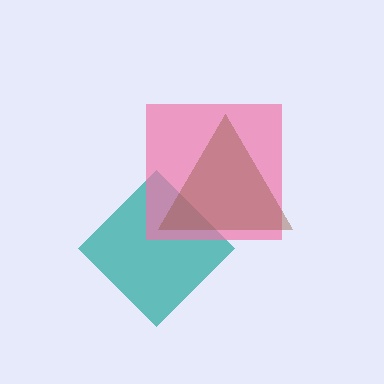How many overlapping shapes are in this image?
There are 3 overlapping shapes in the image.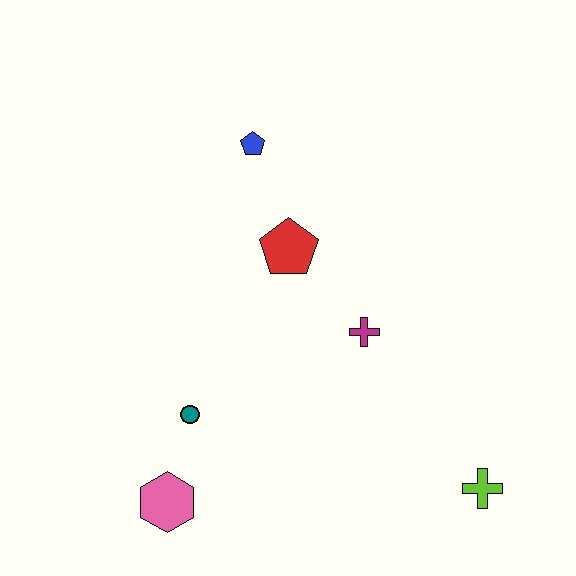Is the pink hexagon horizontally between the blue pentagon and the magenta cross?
No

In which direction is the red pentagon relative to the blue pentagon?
The red pentagon is below the blue pentagon.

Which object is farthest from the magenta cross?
The pink hexagon is farthest from the magenta cross.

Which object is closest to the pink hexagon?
The teal circle is closest to the pink hexagon.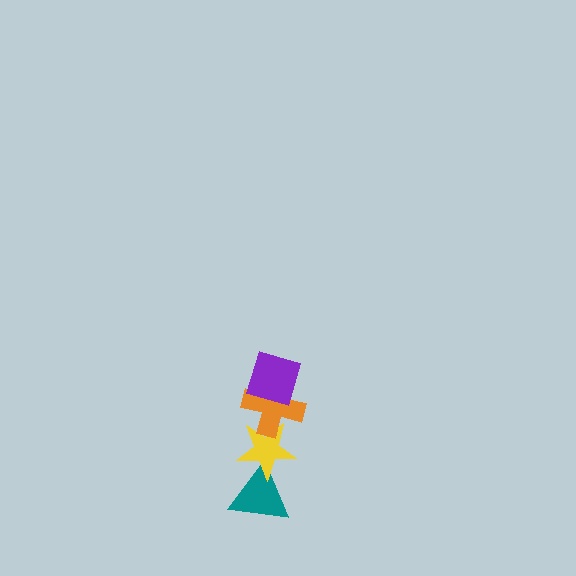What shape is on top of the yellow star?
The orange cross is on top of the yellow star.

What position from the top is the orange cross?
The orange cross is 2nd from the top.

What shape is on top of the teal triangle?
The yellow star is on top of the teal triangle.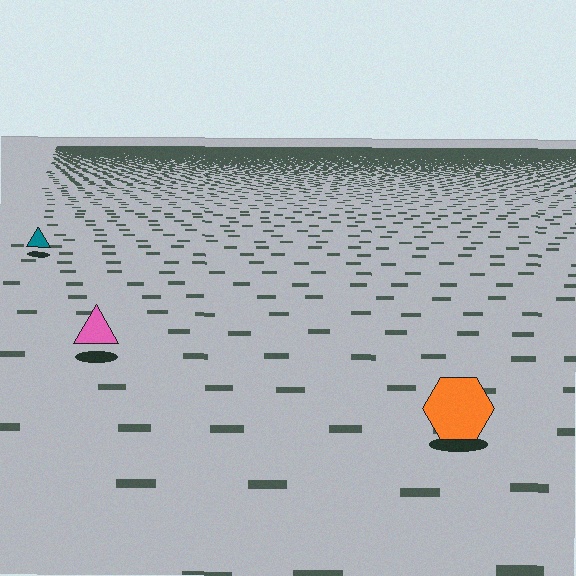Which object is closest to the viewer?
The orange hexagon is closest. The texture marks near it are larger and more spread out.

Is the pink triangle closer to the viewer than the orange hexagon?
No. The orange hexagon is closer — you can tell from the texture gradient: the ground texture is coarser near it.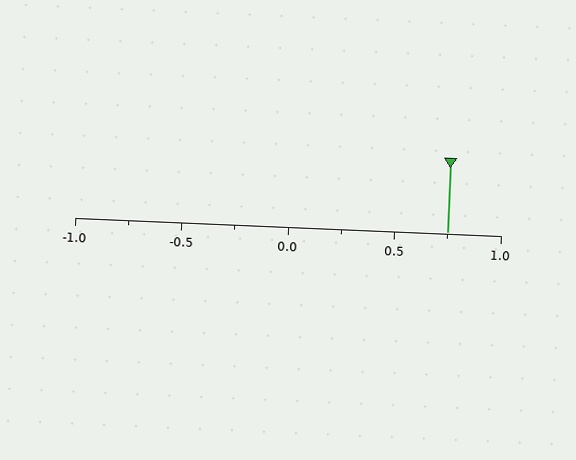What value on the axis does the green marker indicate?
The marker indicates approximately 0.75.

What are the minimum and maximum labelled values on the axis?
The axis runs from -1.0 to 1.0.